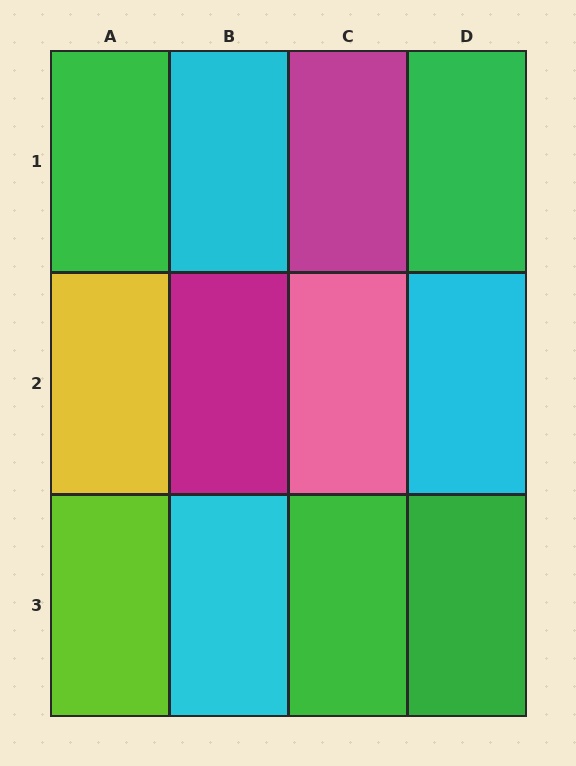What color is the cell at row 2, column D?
Cyan.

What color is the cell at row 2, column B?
Magenta.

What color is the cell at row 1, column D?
Green.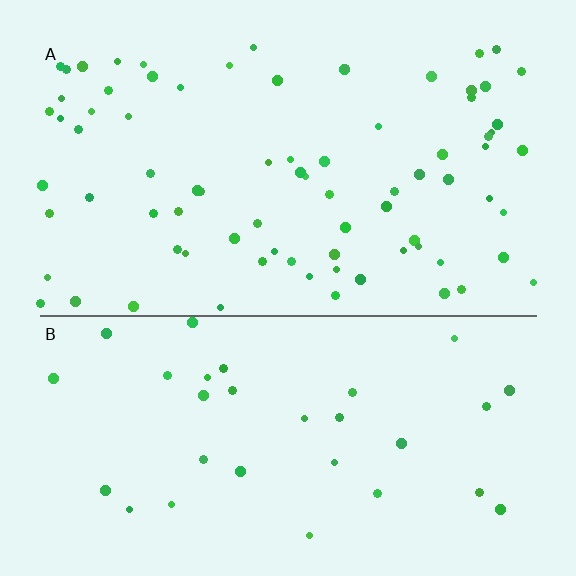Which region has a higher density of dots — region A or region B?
A (the top).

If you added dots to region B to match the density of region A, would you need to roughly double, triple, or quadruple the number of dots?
Approximately triple.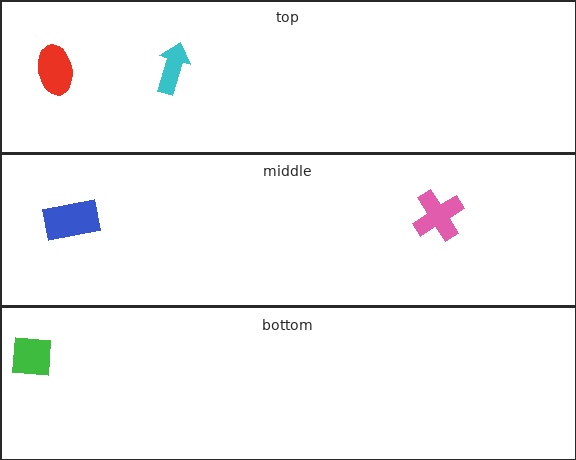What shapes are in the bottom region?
The green square.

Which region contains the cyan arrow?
The top region.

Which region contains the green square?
The bottom region.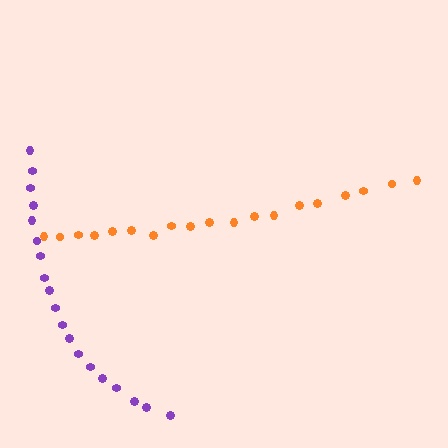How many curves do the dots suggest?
There are 2 distinct paths.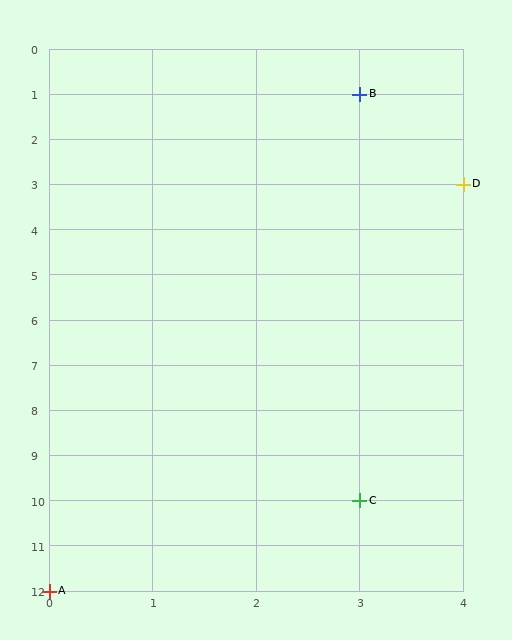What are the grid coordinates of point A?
Point A is at grid coordinates (0, 12).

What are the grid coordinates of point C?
Point C is at grid coordinates (3, 10).